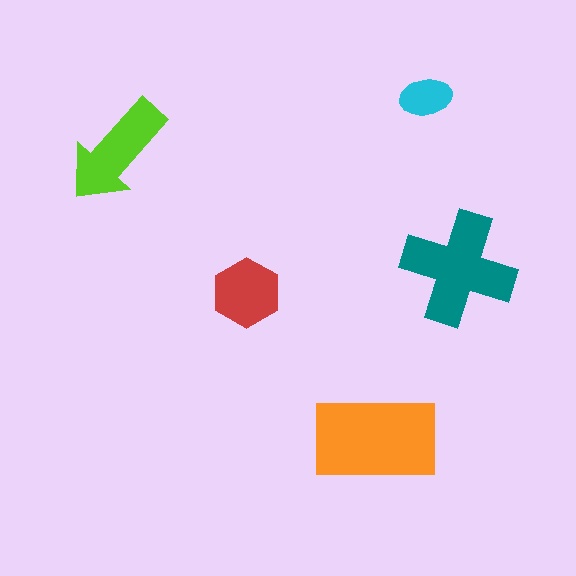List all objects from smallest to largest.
The cyan ellipse, the red hexagon, the lime arrow, the teal cross, the orange rectangle.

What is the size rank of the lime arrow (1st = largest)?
3rd.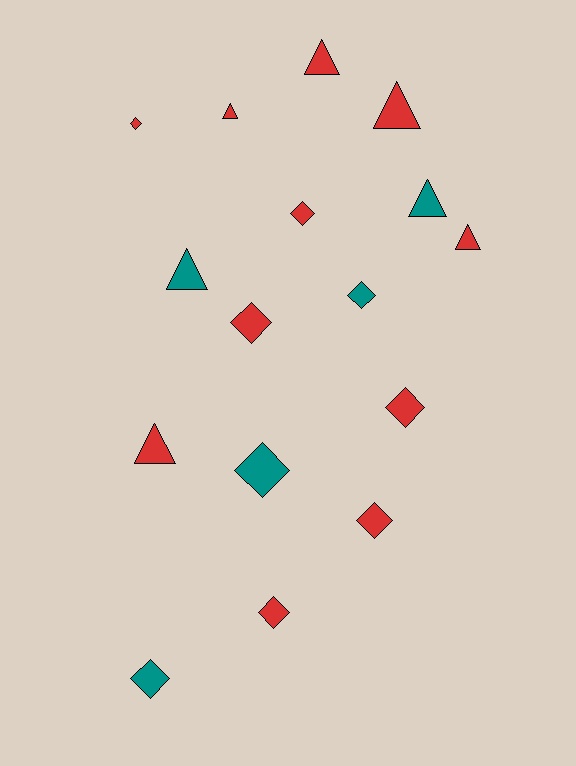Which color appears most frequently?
Red, with 11 objects.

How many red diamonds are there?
There are 6 red diamonds.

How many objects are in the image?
There are 16 objects.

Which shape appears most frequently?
Diamond, with 9 objects.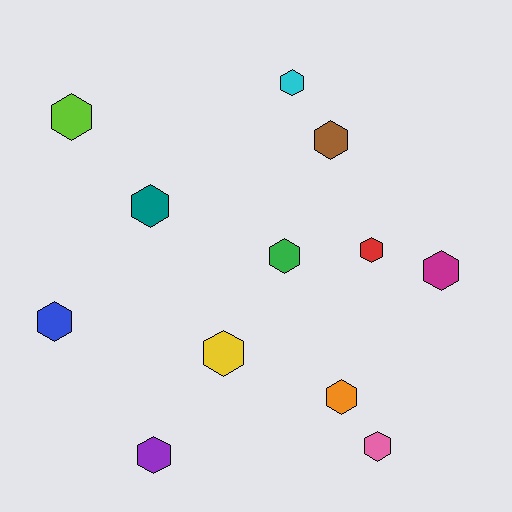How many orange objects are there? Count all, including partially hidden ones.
There is 1 orange object.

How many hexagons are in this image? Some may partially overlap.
There are 12 hexagons.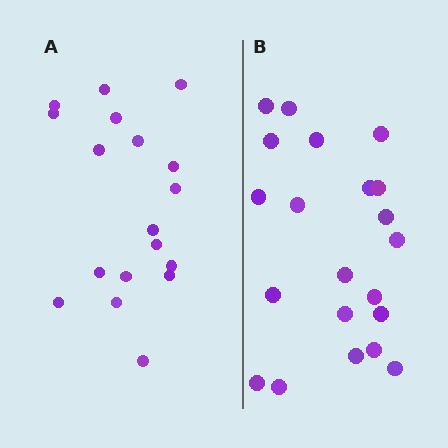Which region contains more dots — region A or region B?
Region B (the right region) has more dots.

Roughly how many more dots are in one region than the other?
Region B has just a few more — roughly 2 or 3 more dots than region A.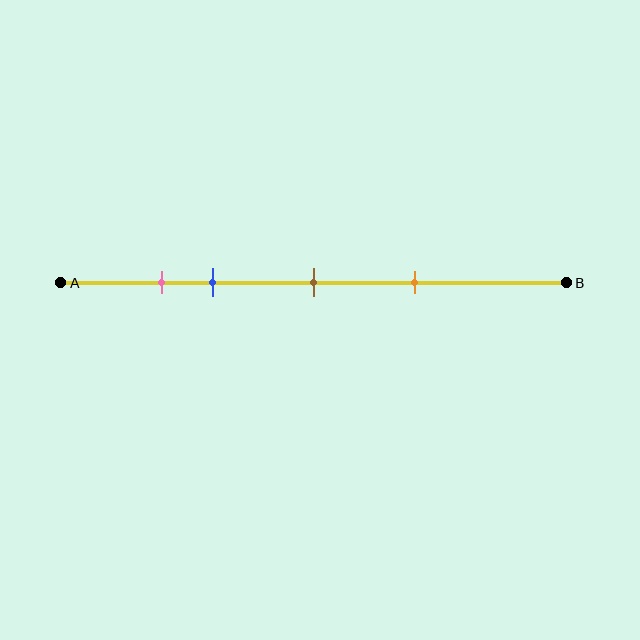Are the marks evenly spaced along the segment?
No, the marks are not evenly spaced.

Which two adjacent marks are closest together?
The pink and blue marks are the closest adjacent pair.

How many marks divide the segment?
There are 4 marks dividing the segment.